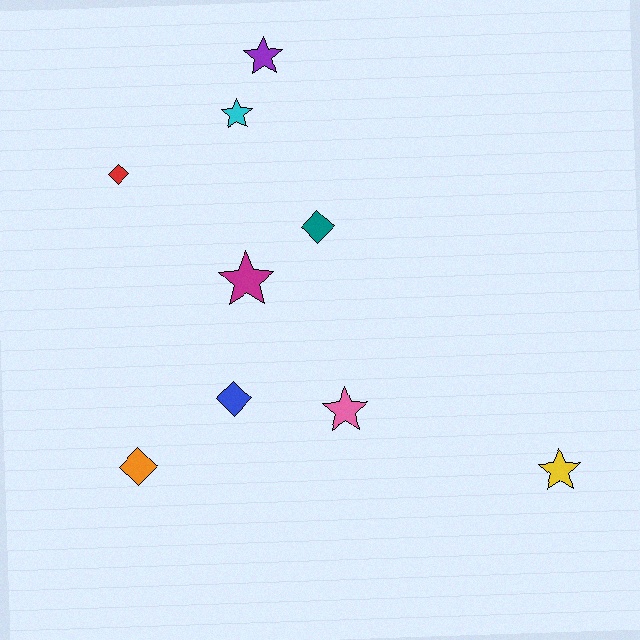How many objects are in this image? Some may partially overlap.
There are 9 objects.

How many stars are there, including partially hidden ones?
There are 5 stars.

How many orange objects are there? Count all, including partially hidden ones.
There is 1 orange object.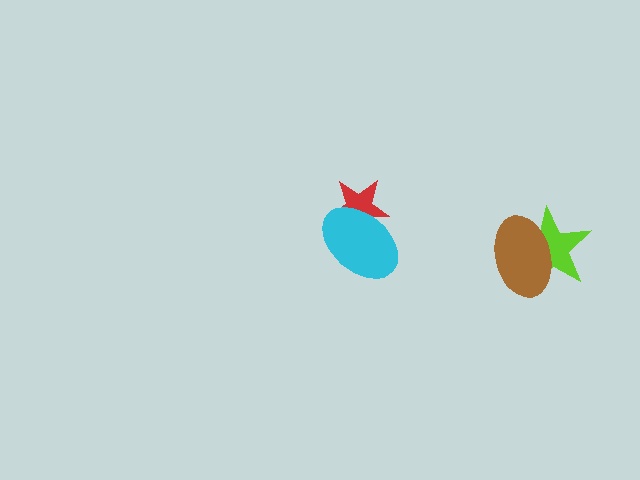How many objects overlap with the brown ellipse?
1 object overlaps with the brown ellipse.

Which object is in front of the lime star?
The brown ellipse is in front of the lime star.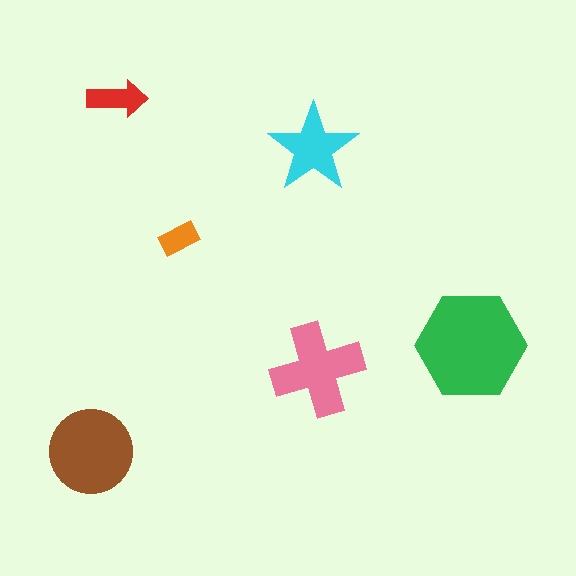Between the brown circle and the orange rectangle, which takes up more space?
The brown circle.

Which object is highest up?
The red arrow is topmost.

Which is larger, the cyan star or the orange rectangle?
The cyan star.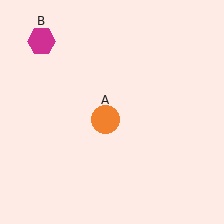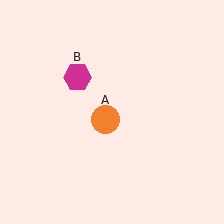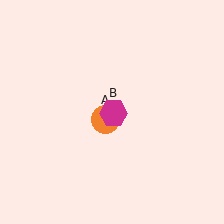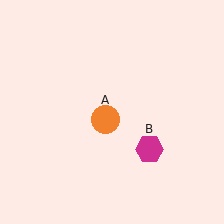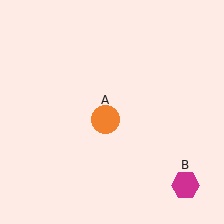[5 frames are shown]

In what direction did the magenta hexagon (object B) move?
The magenta hexagon (object B) moved down and to the right.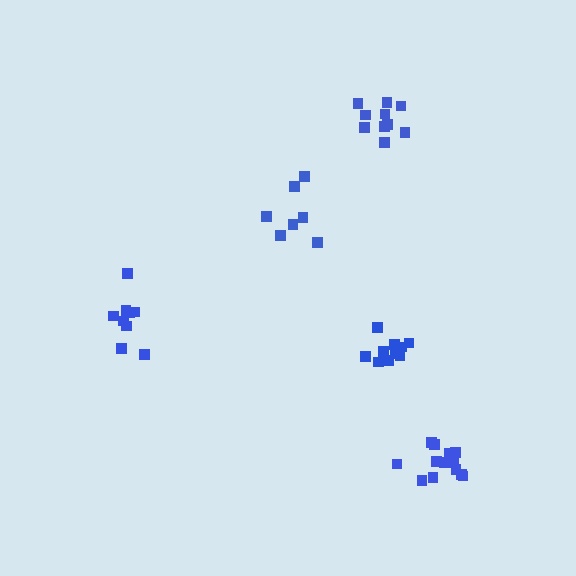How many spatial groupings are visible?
There are 5 spatial groupings.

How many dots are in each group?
Group 1: 9 dots, Group 2: 7 dots, Group 3: 11 dots, Group 4: 13 dots, Group 5: 10 dots (50 total).